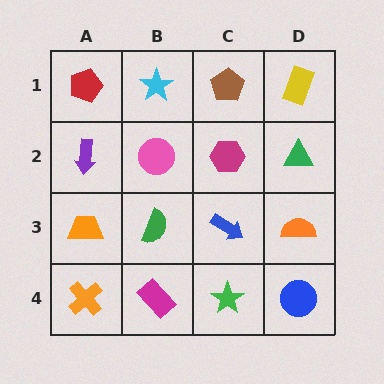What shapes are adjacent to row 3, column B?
A pink circle (row 2, column B), a magenta rectangle (row 4, column B), an orange trapezoid (row 3, column A), a blue arrow (row 3, column C).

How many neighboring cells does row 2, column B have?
4.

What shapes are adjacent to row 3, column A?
A purple arrow (row 2, column A), an orange cross (row 4, column A), a green semicircle (row 3, column B).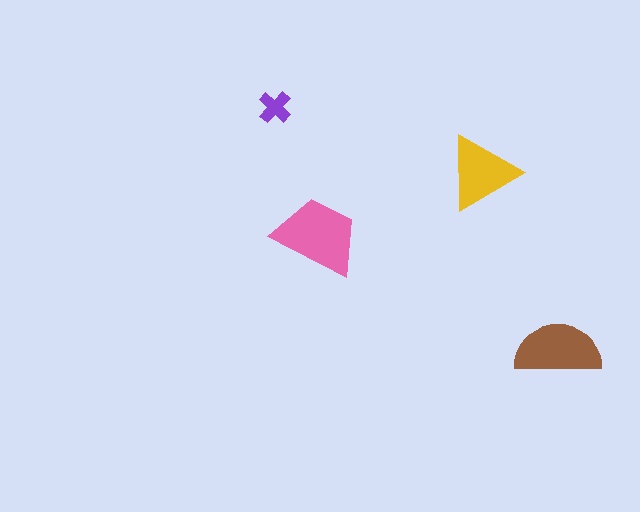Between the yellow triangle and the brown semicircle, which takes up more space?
The brown semicircle.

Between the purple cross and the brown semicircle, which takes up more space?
The brown semicircle.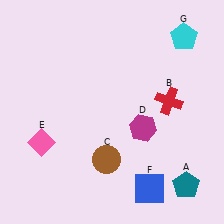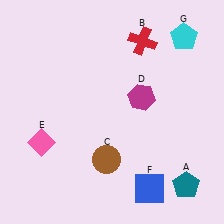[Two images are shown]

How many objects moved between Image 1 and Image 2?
2 objects moved between the two images.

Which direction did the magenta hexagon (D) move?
The magenta hexagon (D) moved up.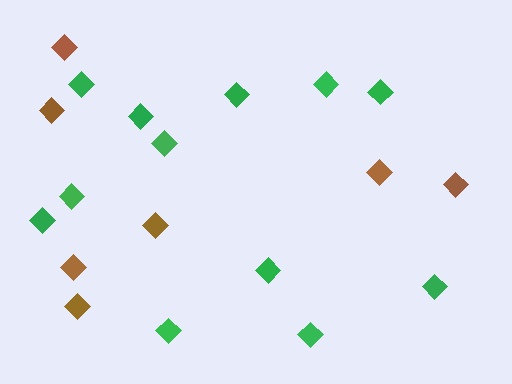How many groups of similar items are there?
There are 2 groups: one group of green diamonds (12) and one group of brown diamonds (7).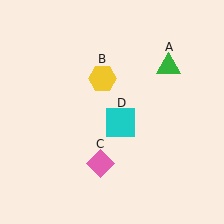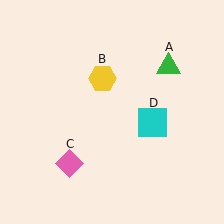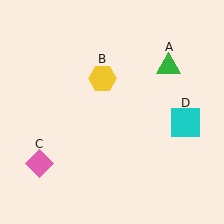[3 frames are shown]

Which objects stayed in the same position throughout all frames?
Green triangle (object A) and yellow hexagon (object B) remained stationary.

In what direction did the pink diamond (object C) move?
The pink diamond (object C) moved left.